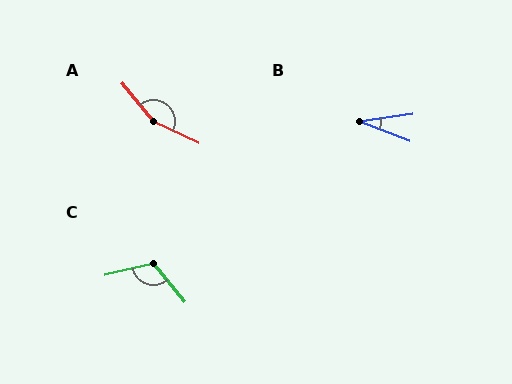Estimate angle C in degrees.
Approximately 116 degrees.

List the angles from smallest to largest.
B (29°), C (116°), A (155°).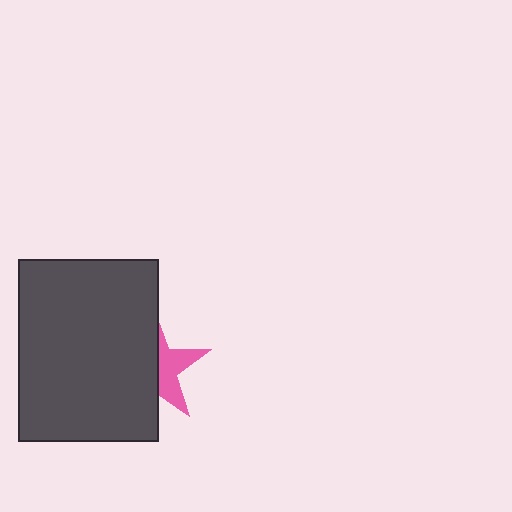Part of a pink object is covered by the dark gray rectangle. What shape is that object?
It is a star.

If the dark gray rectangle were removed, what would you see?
You would see the complete pink star.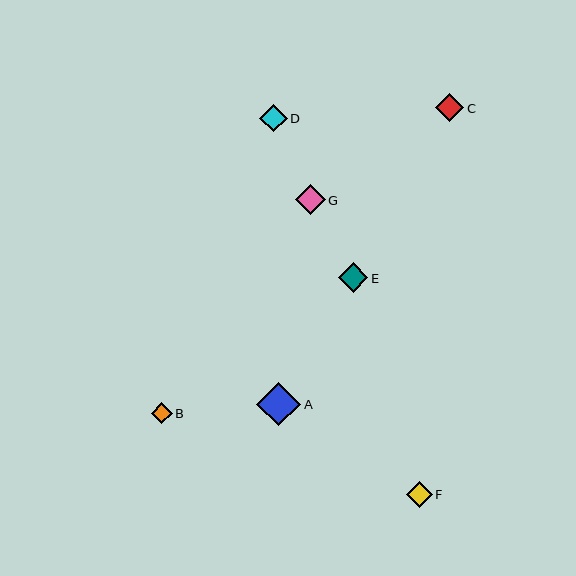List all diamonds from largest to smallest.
From largest to smallest: A, G, E, C, D, F, B.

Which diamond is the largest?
Diamond A is the largest with a size of approximately 44 pixels.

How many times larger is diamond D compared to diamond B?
Diamond D is approximately 1.3 times the size of diamond B.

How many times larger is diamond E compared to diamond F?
Diamond E is approximately 1.1 times the size of diamond F.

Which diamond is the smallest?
Diamond B is the smallest with a size of approximately 21 pixels.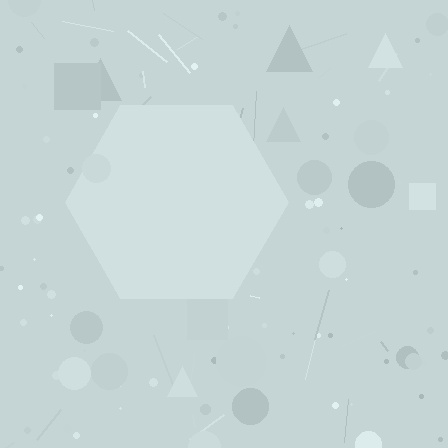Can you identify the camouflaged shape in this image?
The camouflaged shape is a hexagon.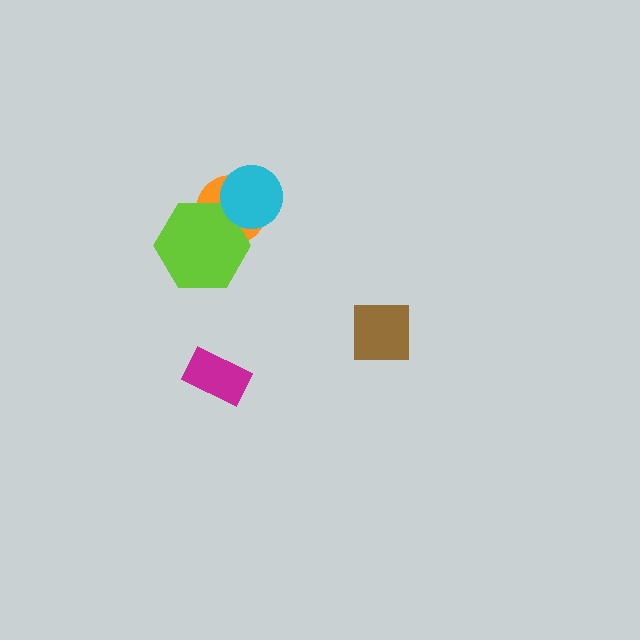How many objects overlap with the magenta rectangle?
0 objects overlap with the magenta rectangle.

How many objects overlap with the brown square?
0 objects overlap with the brown square.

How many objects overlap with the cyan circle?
2 objects overlap with the cyan circle.